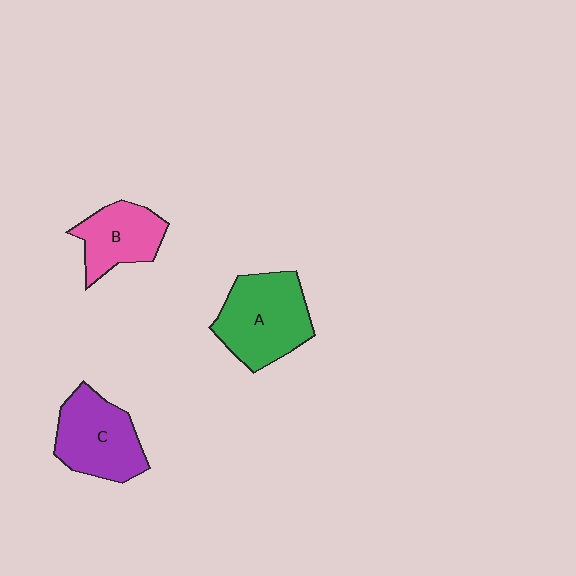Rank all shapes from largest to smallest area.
From largest to smallest: A (green), C (purple), B (pink).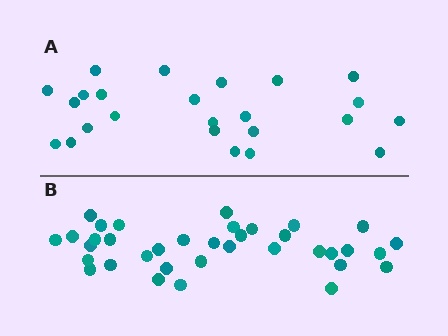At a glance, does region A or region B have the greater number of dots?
Region B (the bottom region) has more dots.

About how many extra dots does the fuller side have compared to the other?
Region B has roughly 12 or so more dots than region A.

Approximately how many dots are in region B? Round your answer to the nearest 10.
About 40 dots. (The exact count is 36, which rounds to 40.)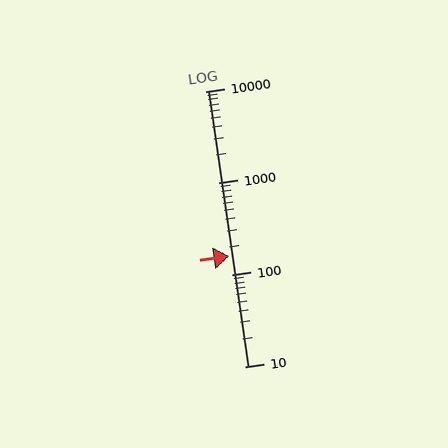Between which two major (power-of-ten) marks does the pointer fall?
The pointer is between 100 and 1000.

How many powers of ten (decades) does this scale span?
The scale spans 3 decades, from 10 to 10000.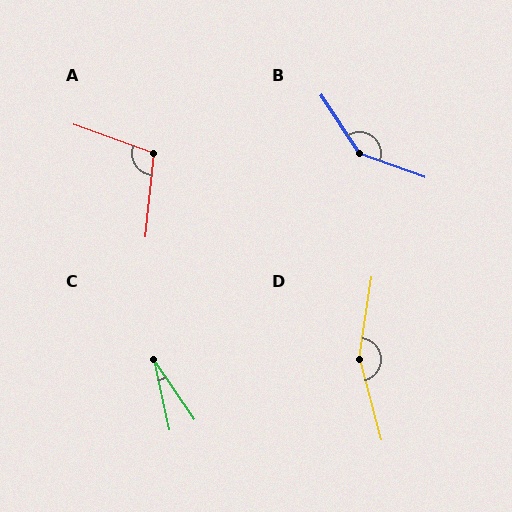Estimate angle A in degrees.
Approximately 104 degrees.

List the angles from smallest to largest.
C (22°), A (104°), B (143°), D (156°).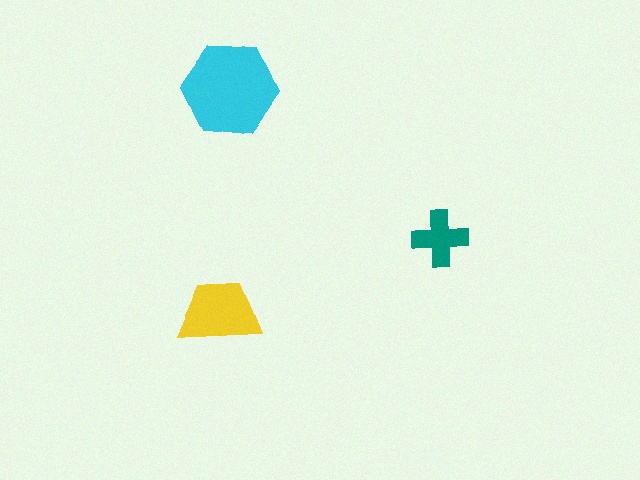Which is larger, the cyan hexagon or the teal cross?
The cyan hexagon.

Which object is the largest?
The cyan hexagon.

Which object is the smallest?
The teal cross.